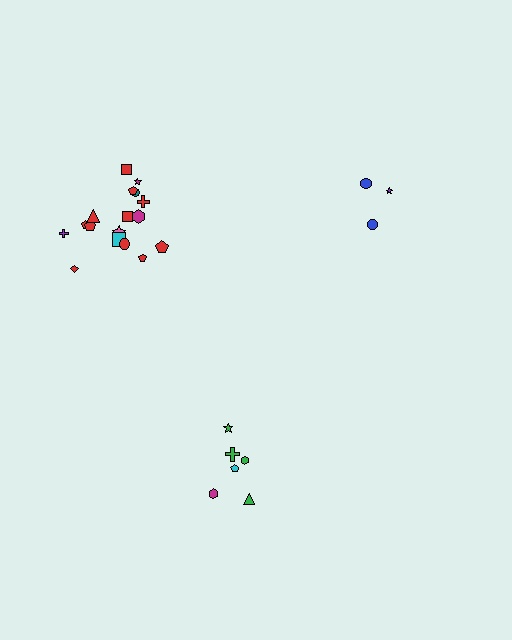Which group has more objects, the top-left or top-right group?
The top-left group.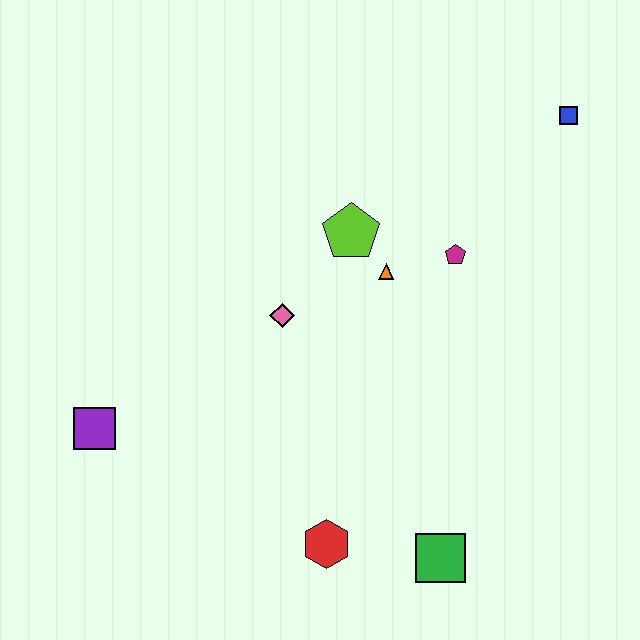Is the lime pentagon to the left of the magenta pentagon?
Yes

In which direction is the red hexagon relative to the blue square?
The red hexagon is below the blue square.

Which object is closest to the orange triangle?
The lime pentagon is closest to the orange triangle.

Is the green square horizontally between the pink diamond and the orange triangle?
No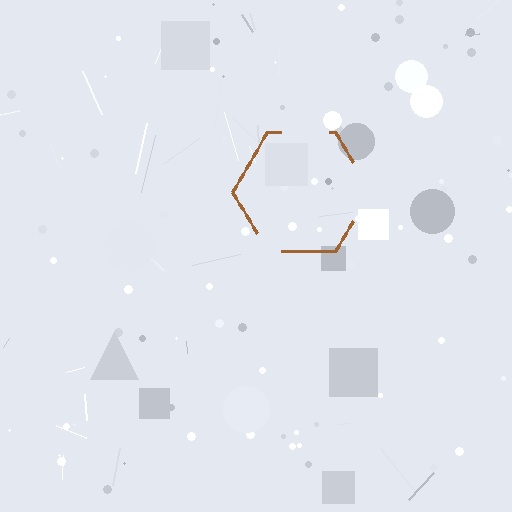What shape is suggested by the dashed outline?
The dashed outline suggests a hexagon.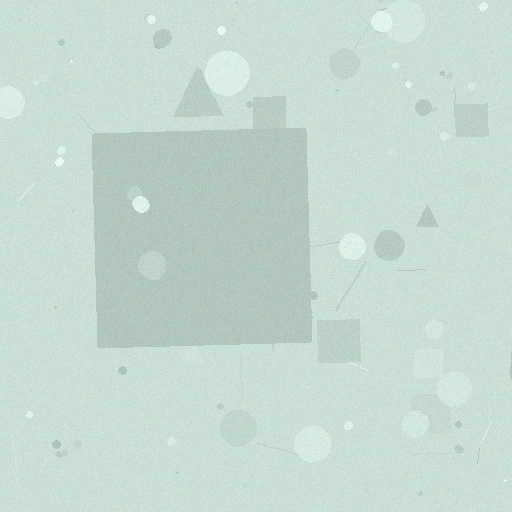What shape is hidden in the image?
A square is hidden in the image.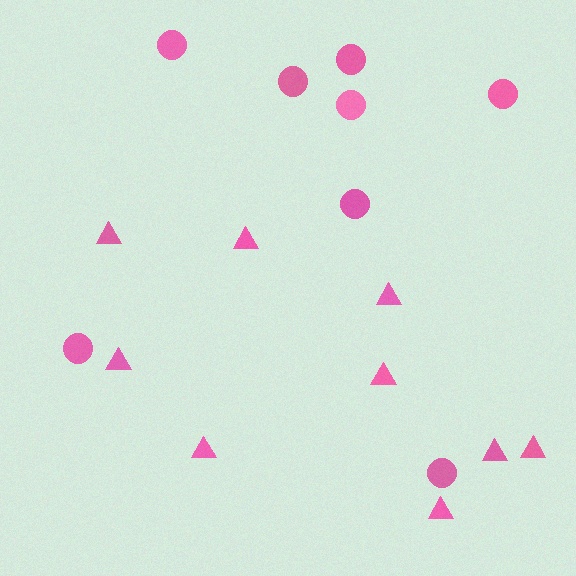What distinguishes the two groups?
There are 2 groups: one group of circles (8) and one group of triangles (9).